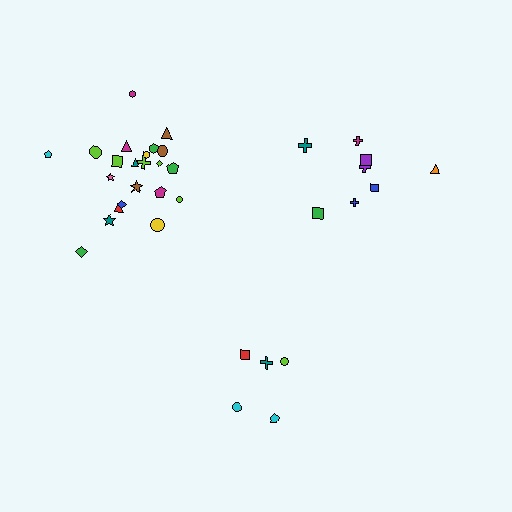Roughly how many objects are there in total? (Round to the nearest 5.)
Roughly 35 objects in total.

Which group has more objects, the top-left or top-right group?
The top-left group.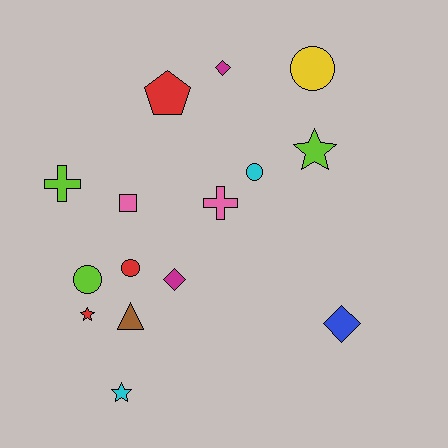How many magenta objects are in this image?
There are 2 magenta objects.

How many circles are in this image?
There are 4 circles.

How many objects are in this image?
There are 15 objects.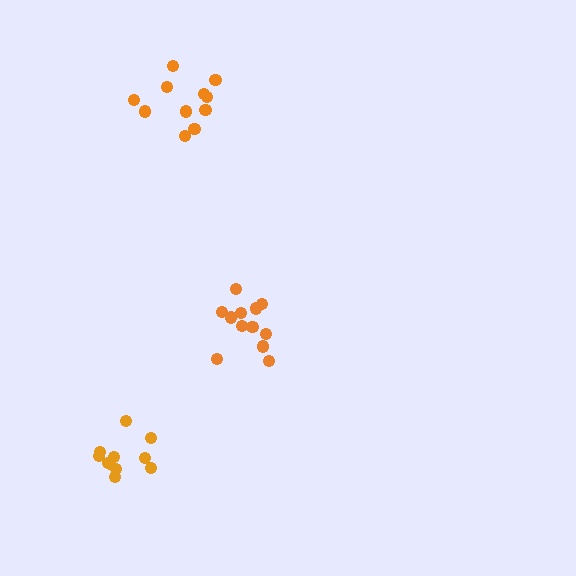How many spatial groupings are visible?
There are 3 spatial groupings.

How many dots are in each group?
Group 1: 12 dots, Group 2: 11 dots, Group 3: 11 dots (34 total).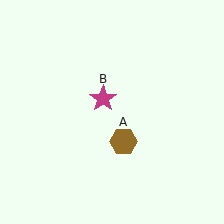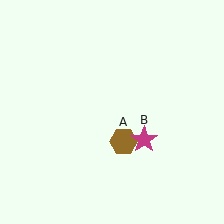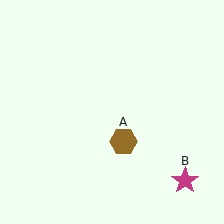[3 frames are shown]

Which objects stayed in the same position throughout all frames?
Brown hexagon (object A) remained stationary.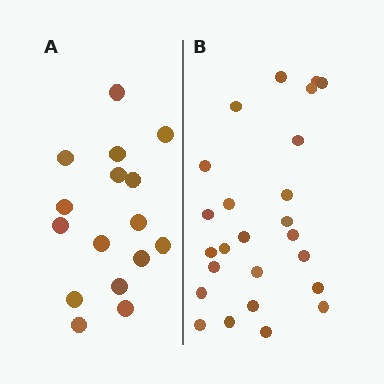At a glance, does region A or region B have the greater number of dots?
Region B (the right region) has more dots.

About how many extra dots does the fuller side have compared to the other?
Region B has roughly 8 or so more dots than region A.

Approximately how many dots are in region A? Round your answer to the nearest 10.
About 20 dots. (The exact count is 16, which rounds to 20.)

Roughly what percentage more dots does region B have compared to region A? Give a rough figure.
About 55% more.